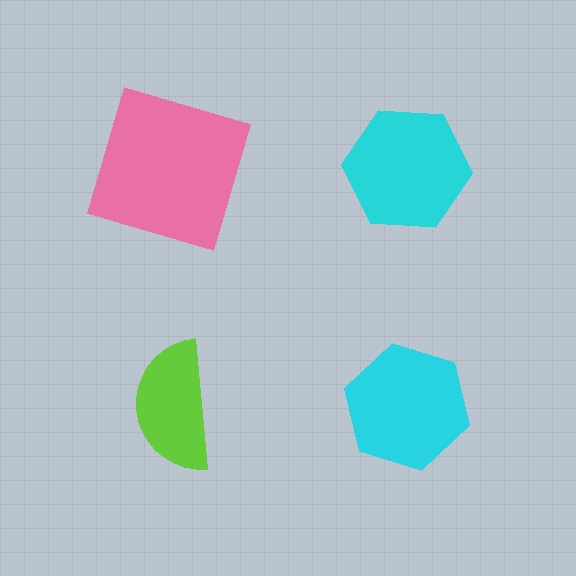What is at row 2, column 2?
A cyan hexagon.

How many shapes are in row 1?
2 shapes.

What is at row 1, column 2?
A cyan hexagon.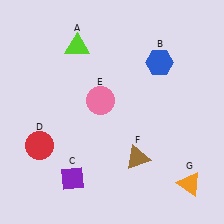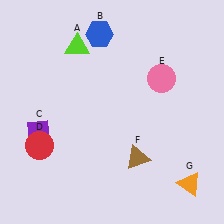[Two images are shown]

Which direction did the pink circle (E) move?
The pink circle (E) moved right.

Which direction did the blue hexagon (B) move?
The blue hexagon (B) moved left.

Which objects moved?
The objects that moved are: the blue hexagon (B), the purple diamond (C), the pink circle (E).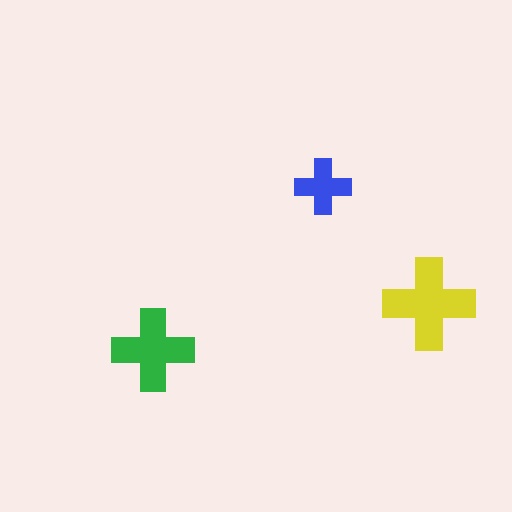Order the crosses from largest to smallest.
the yellow one, the green one, the blue one.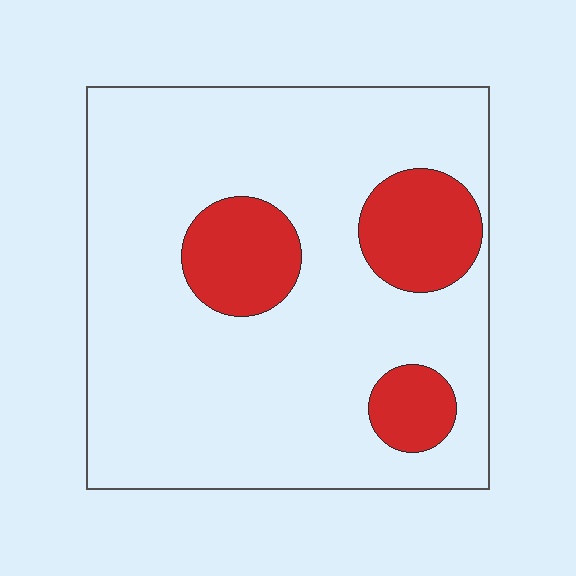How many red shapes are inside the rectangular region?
3.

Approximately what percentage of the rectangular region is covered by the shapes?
Approximately 20%.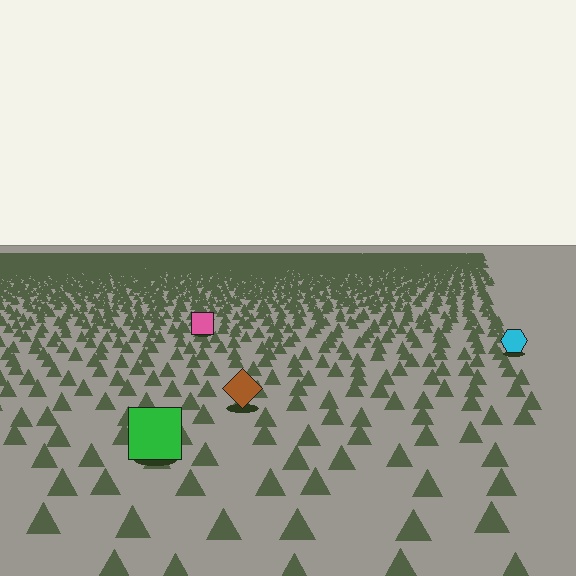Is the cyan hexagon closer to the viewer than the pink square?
Yes. The cyan hexagon is closer — you can tell from the texture gradient: the ground texture is coarser near it.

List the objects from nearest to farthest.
From nearest to farthest: the green square, the brown diamond, the cyan hexagon, the pink square.